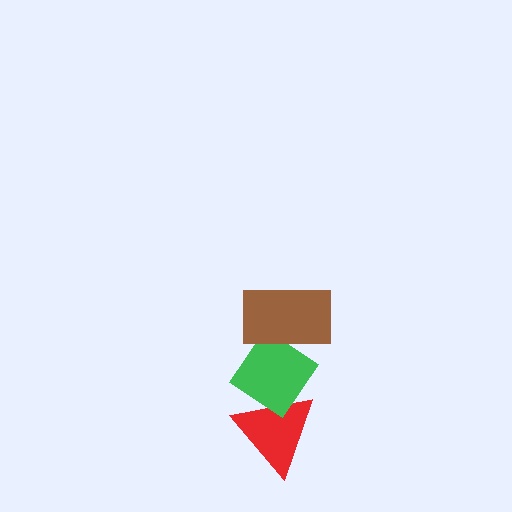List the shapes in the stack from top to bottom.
From top to bottom: the brown rectangle, the green diamond, the red triangle.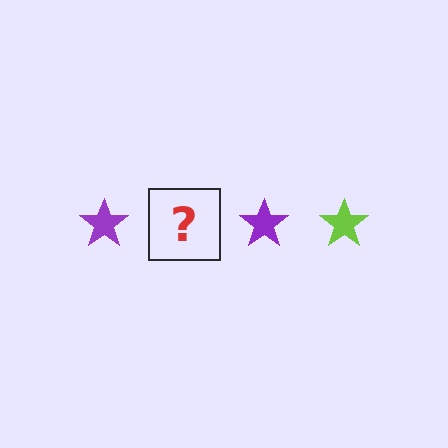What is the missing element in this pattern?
The missing element is a lime star.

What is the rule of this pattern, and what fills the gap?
The rule is that the pattern cycles through purple, lime stars. The gap should be filled with a lime star.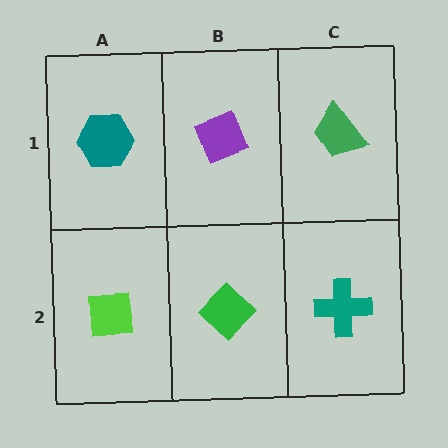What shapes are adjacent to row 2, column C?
A green trapezoid (row 1, column C), a green diamond (row 2, column B).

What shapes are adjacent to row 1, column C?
A teal cross (row 2, column C), a purple diamond (row 1, column B).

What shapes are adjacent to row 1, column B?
A green diamond (row 2, column B), a teal hexagon (row 1, column A), a green trapezoid (row 1, column C).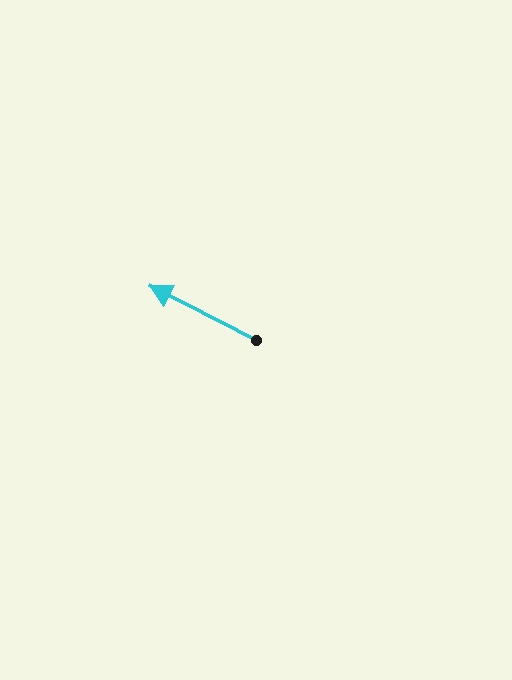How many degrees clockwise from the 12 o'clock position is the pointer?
Approximately 297 degrees.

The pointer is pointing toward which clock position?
Roughly 10 o'clock.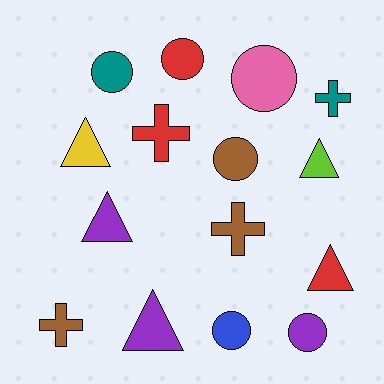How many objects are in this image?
There are 15 objects.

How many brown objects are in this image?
There are 3 brown objects.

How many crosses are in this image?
There are 4 crosses.